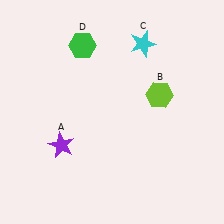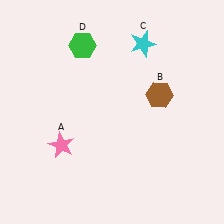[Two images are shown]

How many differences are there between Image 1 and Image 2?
There are 2 differences between the two images.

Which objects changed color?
A changed from purple to pink. B changed from lime to brown.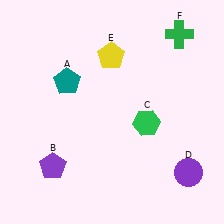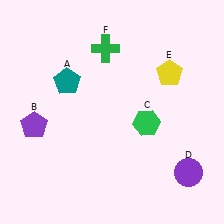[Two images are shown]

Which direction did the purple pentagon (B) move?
The purple pentagon (B) moved up.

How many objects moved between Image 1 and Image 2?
3 objects moved between the two images.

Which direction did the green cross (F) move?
The green cross (F) moved left.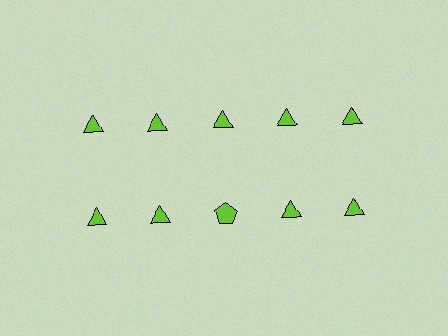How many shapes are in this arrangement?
There are 10 shapes arranged in a grid pattern.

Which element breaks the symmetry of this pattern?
The lime pentagon in the second row, center column breaks the symmetry. All other shapes are lime triangles.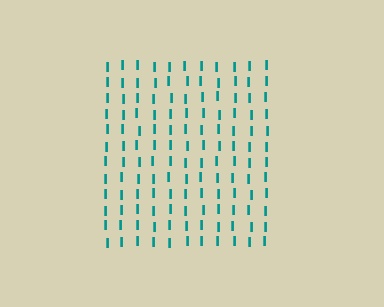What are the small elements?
The small elements are letter I's.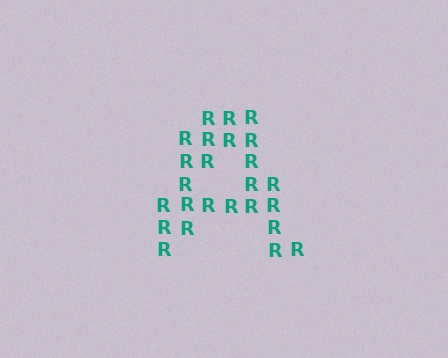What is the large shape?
The large shape is the letter A.